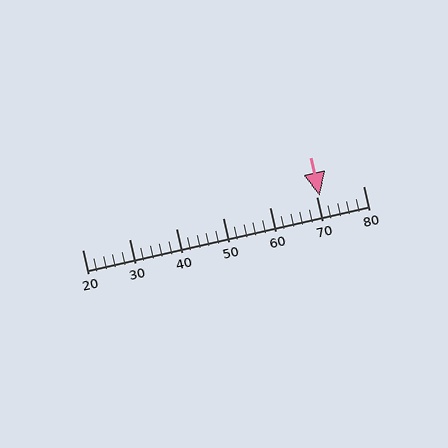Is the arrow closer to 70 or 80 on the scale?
The arrow is closer to 70.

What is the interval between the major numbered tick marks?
The major tick marks are spaced 10 units apart.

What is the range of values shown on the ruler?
The ruler shows values from 20 to 80.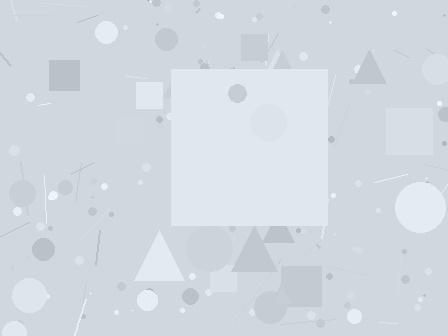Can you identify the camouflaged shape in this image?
The camouflaged shape is a square.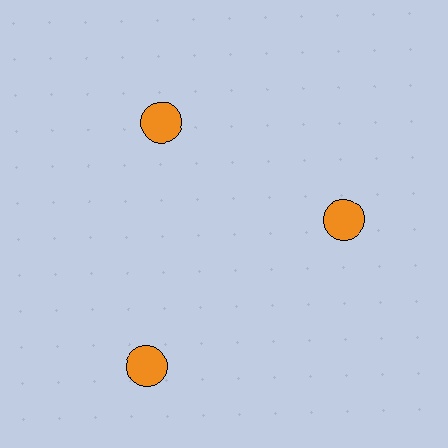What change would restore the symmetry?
The symmetry would be restored by moving it inward, back onto the ring so that all 3 circles sit at equal angles and equal distance from the center.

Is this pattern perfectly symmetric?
No. The 3 orange circles are arranged in a ring, but one element near the 7 o'clock position is pushed outward from the center, breaking the 3-fold rotational symmetry.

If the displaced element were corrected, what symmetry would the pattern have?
It would have 3-fold rotational symmetry — the pattern would map onto itself every 120 degrees.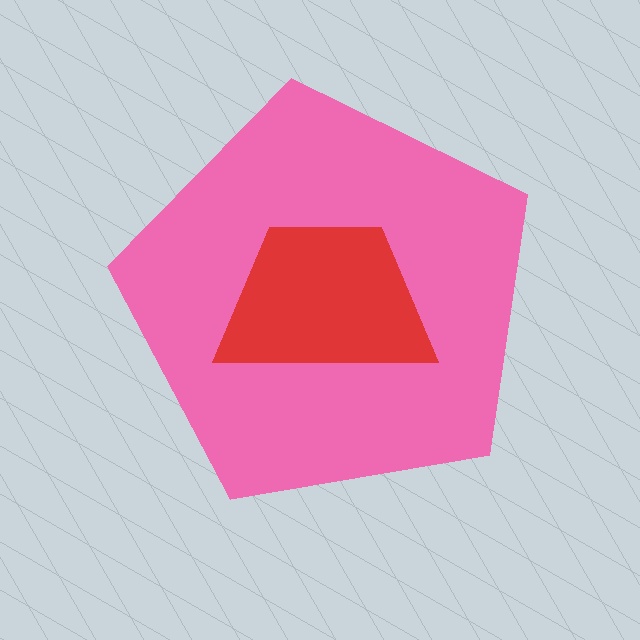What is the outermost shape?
The pink pentagon.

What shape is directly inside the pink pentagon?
The red trapezoid.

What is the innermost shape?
The red trapezoid.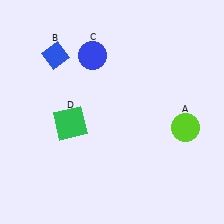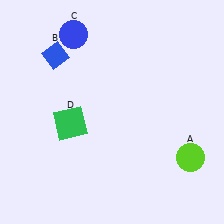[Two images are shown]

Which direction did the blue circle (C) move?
The blue circle (C) moved up.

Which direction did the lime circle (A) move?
The lime circle (A) moved down.